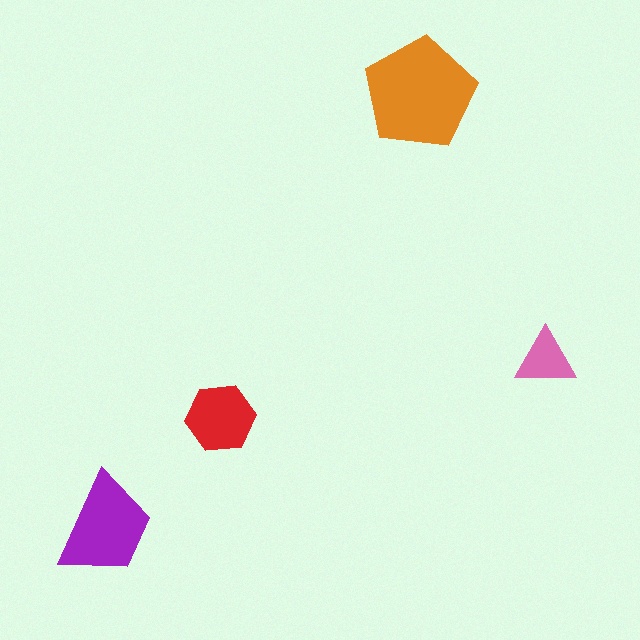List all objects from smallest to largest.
The pink triangle, the red hexagon, the purple trapezoid, the orange pentagon.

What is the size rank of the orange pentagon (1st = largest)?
1st.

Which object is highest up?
The orange pentagon is topmost.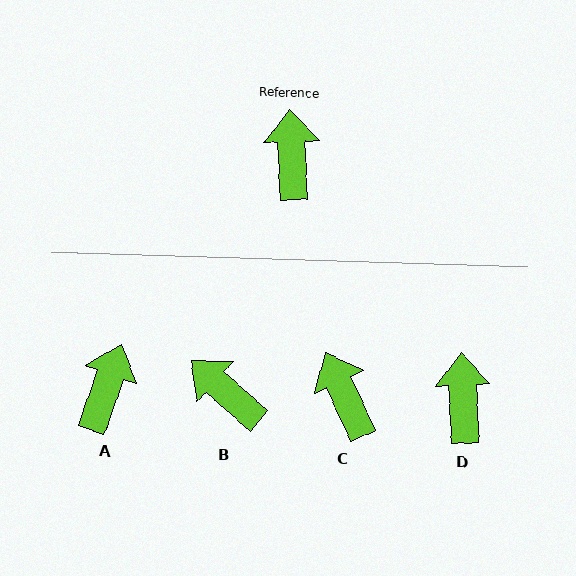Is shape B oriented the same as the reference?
No, it is off by about 46 degrees.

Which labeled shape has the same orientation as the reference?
D.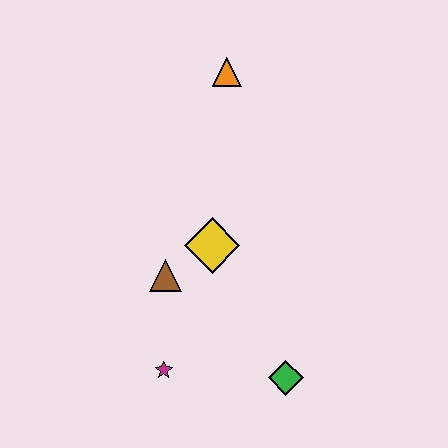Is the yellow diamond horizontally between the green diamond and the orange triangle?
No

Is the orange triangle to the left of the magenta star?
No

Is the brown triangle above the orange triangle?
No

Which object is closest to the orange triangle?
The yellow diamond is closest to the orange triangle.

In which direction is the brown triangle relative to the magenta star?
The brown triangle is above the magenta star.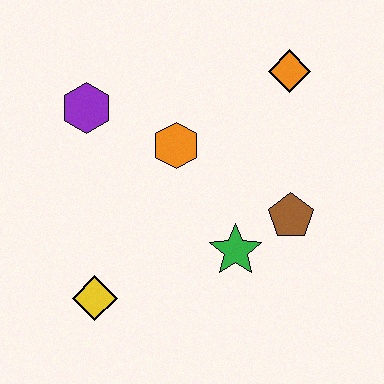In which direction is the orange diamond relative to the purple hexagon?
The orange diamond is to the right of the purple hexagon.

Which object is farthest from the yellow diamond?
The orange diamond is farthest from the yellow diamond.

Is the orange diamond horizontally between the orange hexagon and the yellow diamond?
No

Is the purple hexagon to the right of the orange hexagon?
No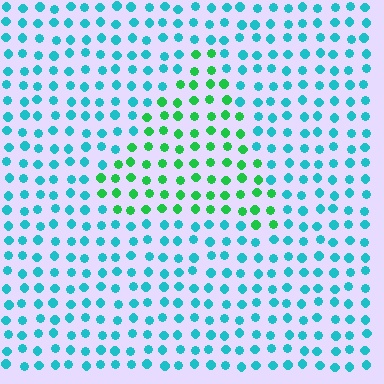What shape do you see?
I see a triangle.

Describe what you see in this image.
The image is filled with small cyan elements in a uniform arrangement. A triangle-shaped region is visible where the elements are tinted to a slightly different hue, forming a subtle color boundary.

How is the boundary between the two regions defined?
The boundary is defined purely by a slight shift in hue (about 49 degrees). Spacing, size, and orientation are identical on both sides.